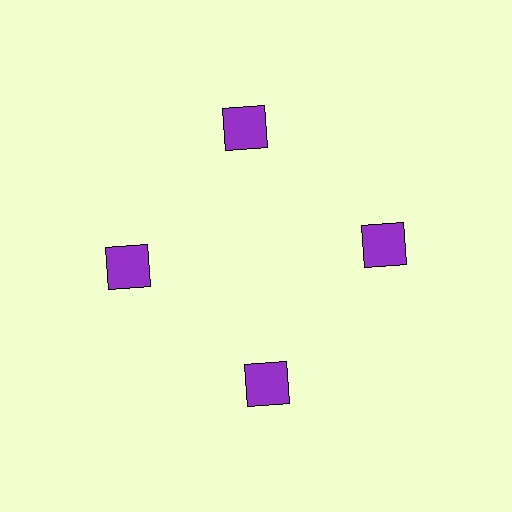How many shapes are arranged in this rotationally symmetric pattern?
There are 4 shapes, arranged in 4 groups of 1.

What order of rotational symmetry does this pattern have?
This pattern has 4-fold rotational symmetry.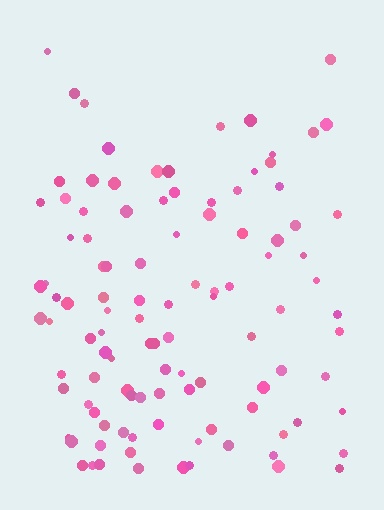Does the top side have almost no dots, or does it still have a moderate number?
Still a moderate number, just noticeably fewer than the bottom.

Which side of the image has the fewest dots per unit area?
The top.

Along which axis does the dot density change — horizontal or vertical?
Vertical.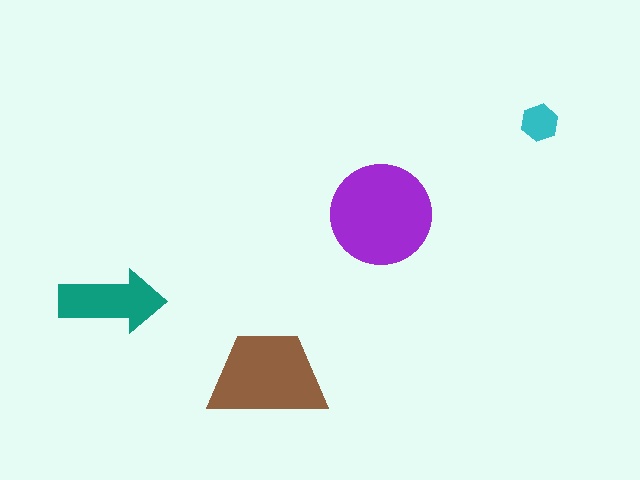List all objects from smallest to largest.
The cyan hexagon, the teal arrow, the brown trapezoid, the purple circle.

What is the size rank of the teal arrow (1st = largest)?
3rd.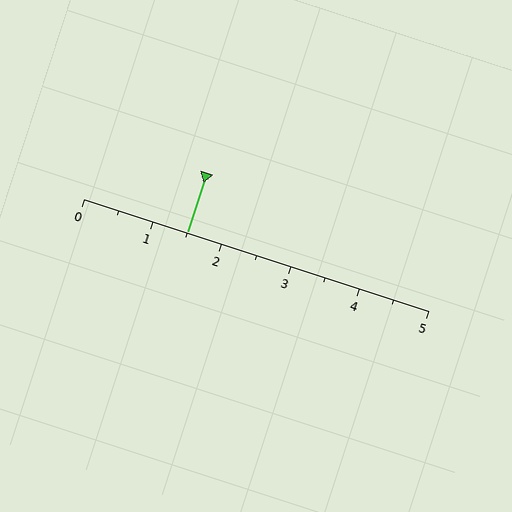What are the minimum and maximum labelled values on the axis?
The axis runs from 0 to 5.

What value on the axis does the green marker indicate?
The marker indicates approximately 1.5.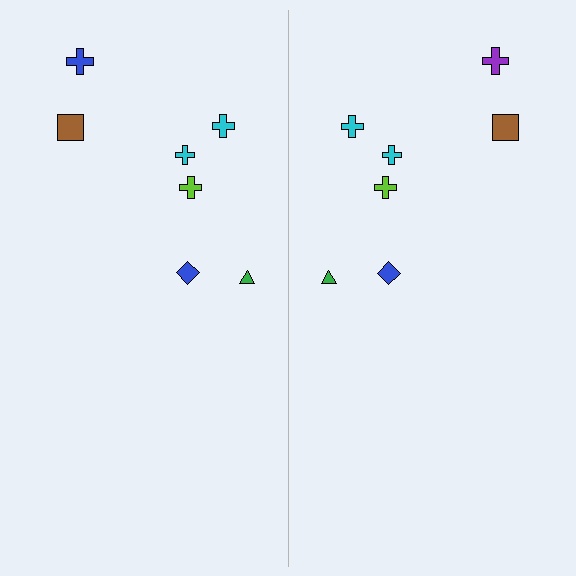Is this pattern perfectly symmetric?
No, the pattern is not perfectly symmetric. The purple cross on the right side breaks the symmetry — its mirror counterpart is blue.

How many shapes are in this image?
There are 14 shapes in this image.